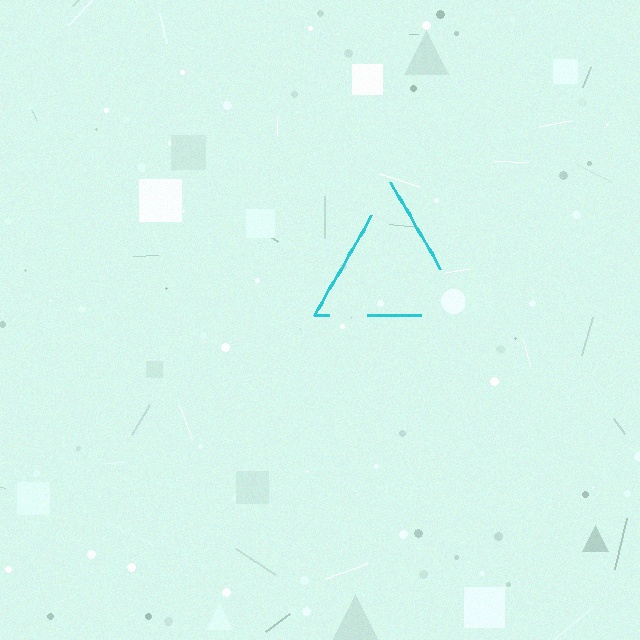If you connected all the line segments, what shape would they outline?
They would outline a triangle.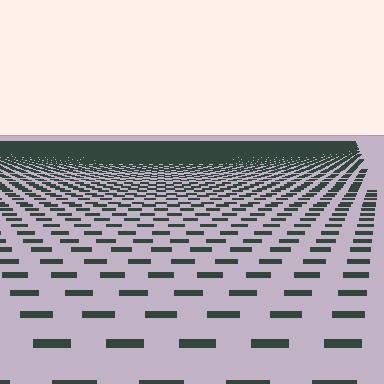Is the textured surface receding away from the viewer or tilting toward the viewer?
The surface is receding away from the viewer. Texture elements get smaller and denser toward the top.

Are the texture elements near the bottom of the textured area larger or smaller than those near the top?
Larger. Near the bottom, elements are closer to the viewer and appear at a bigger on-screen size.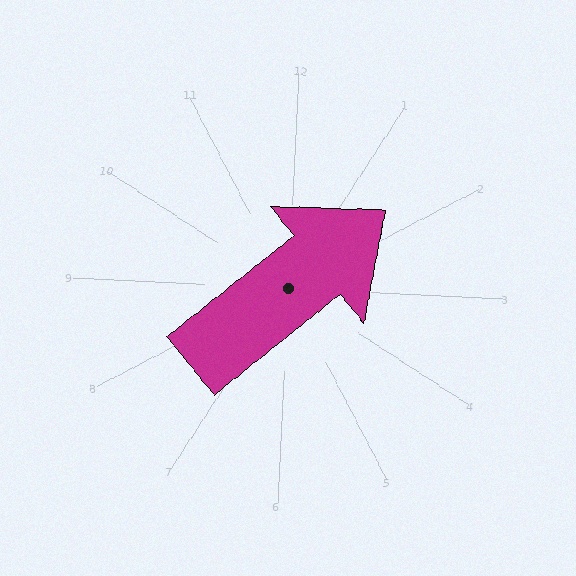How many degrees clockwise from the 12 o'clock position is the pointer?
Approximately 49 degrees.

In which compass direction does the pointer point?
Northeast.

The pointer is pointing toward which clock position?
Roughly 2 o'clock.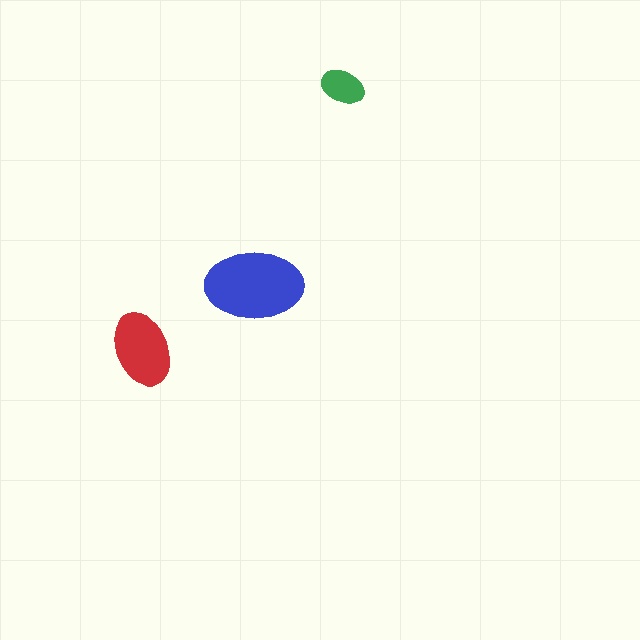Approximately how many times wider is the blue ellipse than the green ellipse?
About 2 times wider.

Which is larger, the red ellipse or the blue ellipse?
The blue one.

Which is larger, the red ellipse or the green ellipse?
The red one.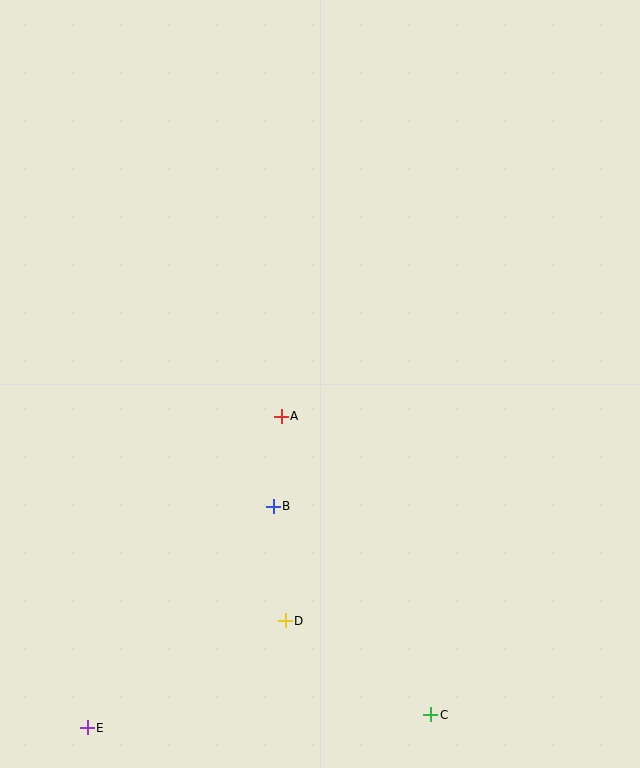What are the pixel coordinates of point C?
Point C is at (431, 715).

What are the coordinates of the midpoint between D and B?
The midpoint between D and B is at (279, 563).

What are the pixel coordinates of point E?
Point E is at (87, 728).